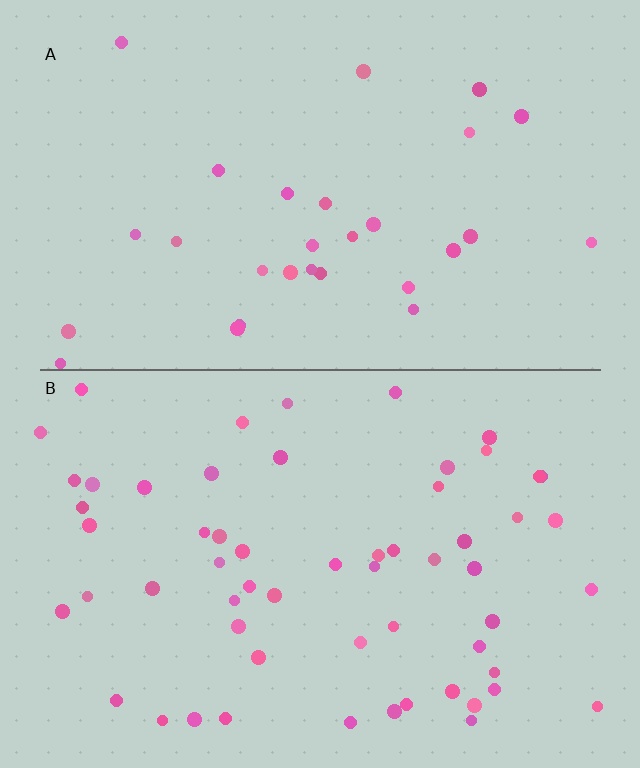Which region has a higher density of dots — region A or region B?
B (the bottom).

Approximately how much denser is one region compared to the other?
Approximately 2.0× — region B over region A.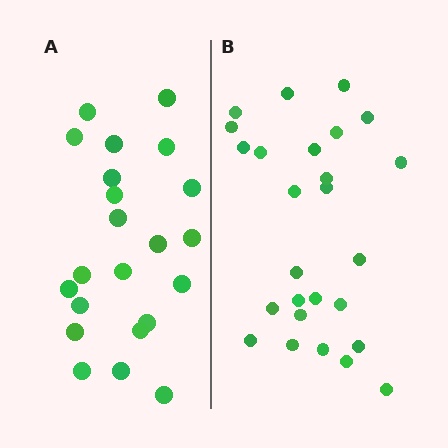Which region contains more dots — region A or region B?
Region B (the right region) has more dots.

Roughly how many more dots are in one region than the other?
Region B has about 4 more dots than region A.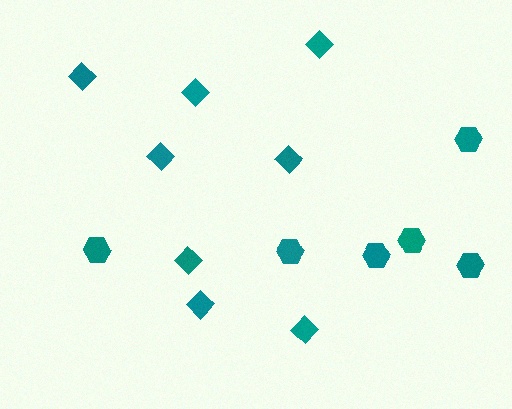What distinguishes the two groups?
There are 2 groups: one group of hexagons (6) and one group of diamonds (8).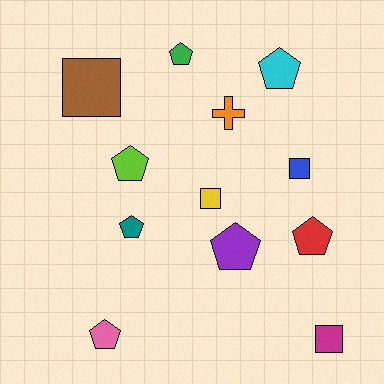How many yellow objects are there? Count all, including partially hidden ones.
There is 1 yellow object.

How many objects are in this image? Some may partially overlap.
There are 12 objects.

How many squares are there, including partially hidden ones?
There are 4 squares.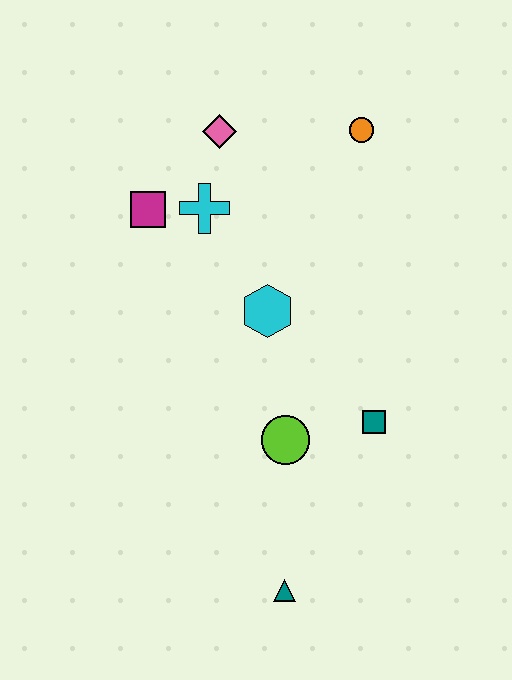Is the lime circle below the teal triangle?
No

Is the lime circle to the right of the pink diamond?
Yes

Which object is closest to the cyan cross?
The magenta square is closest to the cyan cross.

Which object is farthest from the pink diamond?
The teal triangle is farthest from the pink diamond.